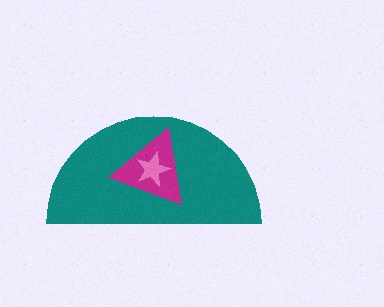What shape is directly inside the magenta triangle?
The pink star.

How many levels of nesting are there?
3.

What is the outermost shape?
The teal semicircle.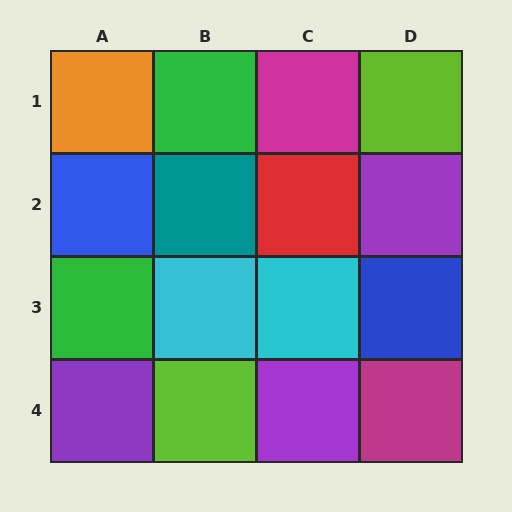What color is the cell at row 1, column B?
Green.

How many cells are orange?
1 cell is orange.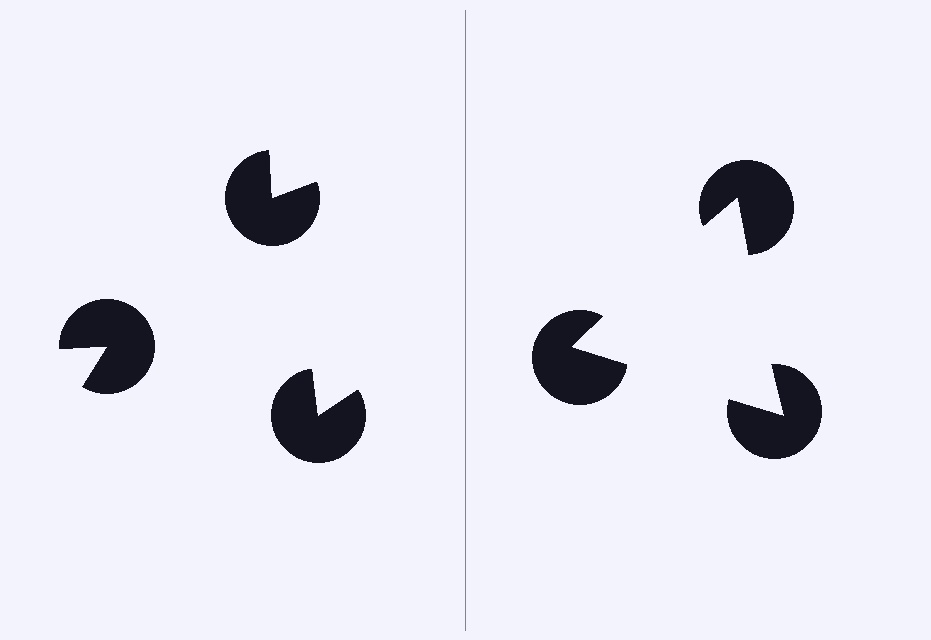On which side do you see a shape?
An illusory triangle appears on the right side. On the left side the wedge cuts are rotated, so no coherent shape forms.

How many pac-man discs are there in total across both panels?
6 — 3 on each side.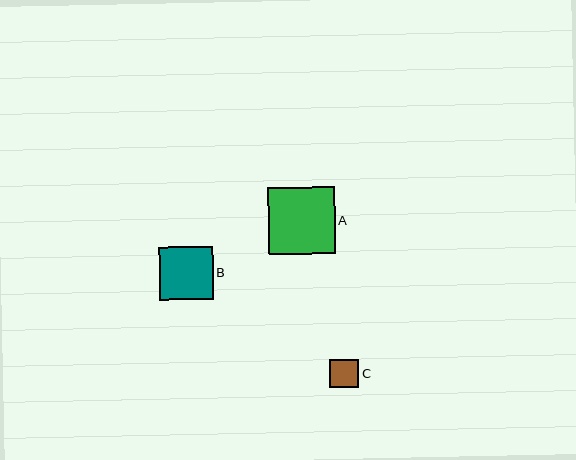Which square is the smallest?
Square C is the smallest with a size of approximately 29 pixels.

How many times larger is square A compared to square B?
Square A is approximately 1.2 times the size of square B.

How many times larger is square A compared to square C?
Square A is approximately 2.3 times the size of square C.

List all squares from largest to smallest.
From largest to smallest: A, B, C.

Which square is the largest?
Square A is the largest with a size of approximately 67 pixels.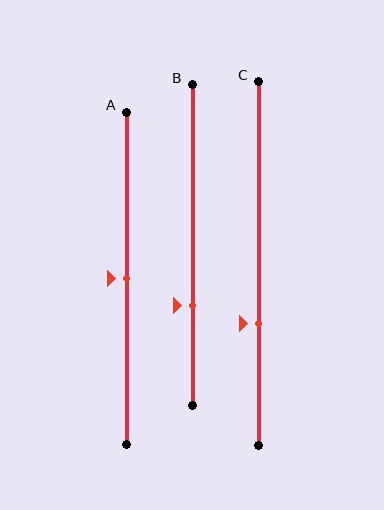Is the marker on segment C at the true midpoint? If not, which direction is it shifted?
No, the marker on segment C is shifted downward by about 16% of the segment length.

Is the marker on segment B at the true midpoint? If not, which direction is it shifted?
No, the marker on segment B is shifted downward by about 19% of the segment length.